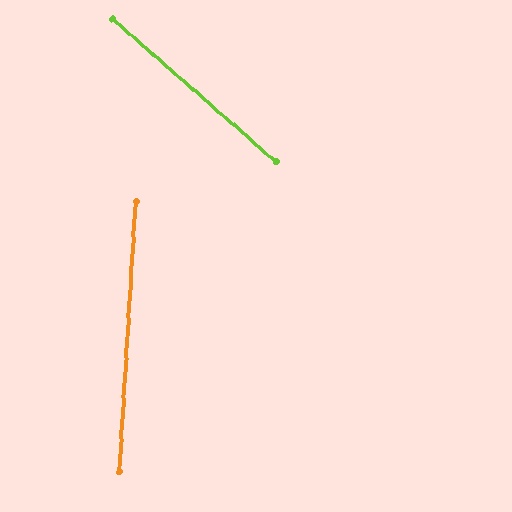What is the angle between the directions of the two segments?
Approximately 52 degrees.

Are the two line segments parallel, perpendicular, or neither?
Neither parallel nor perpendicular — they differ by about 52°.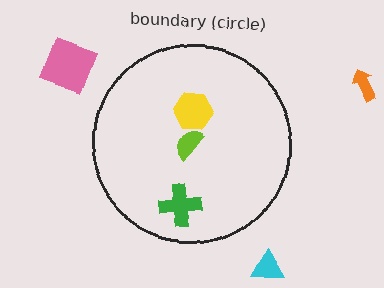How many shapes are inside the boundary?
3 inside, 3 outside.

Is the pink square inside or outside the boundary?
Outside.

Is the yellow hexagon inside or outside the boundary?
Inside.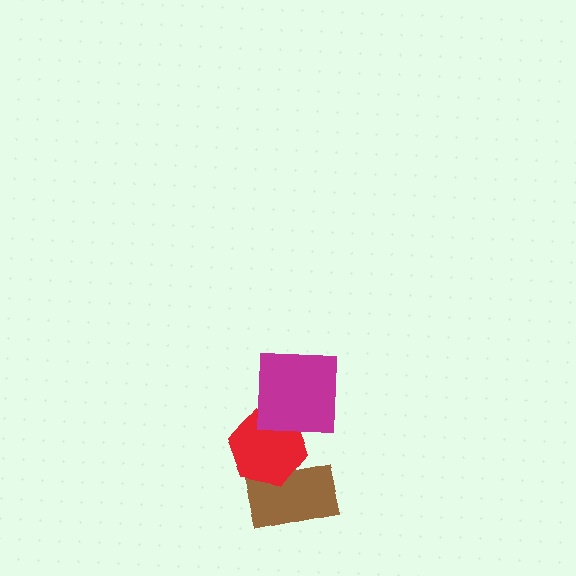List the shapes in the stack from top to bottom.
From top to bottom: the magenta square, the red hexagon, the brown rectangle.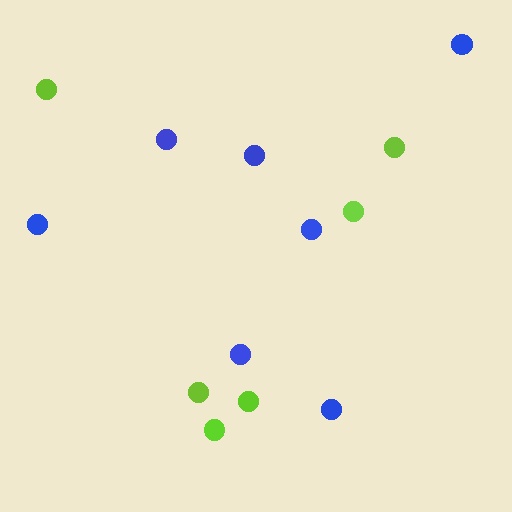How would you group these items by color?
There are 2 groups: one group of lime circles (6) and one group of blue circles (7).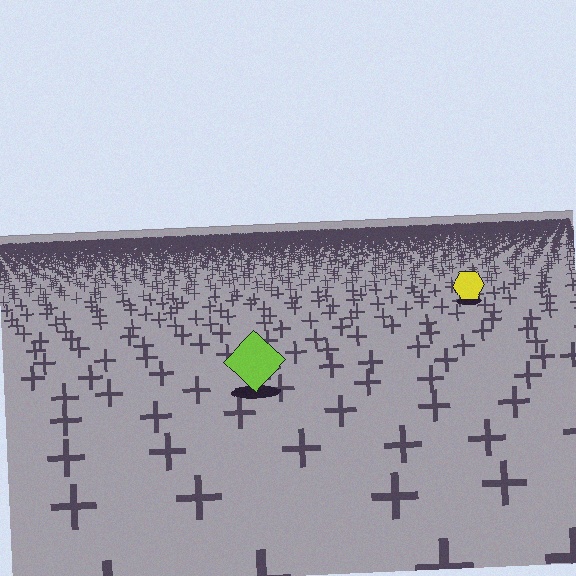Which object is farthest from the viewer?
The yellow hexagon is farthest from the viewer. It appears smaller and the ground texture around it is denser.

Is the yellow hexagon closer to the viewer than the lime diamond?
No. The lime diamond is closer — you can tell from the texture gradient: the ground texture is coarser near it.